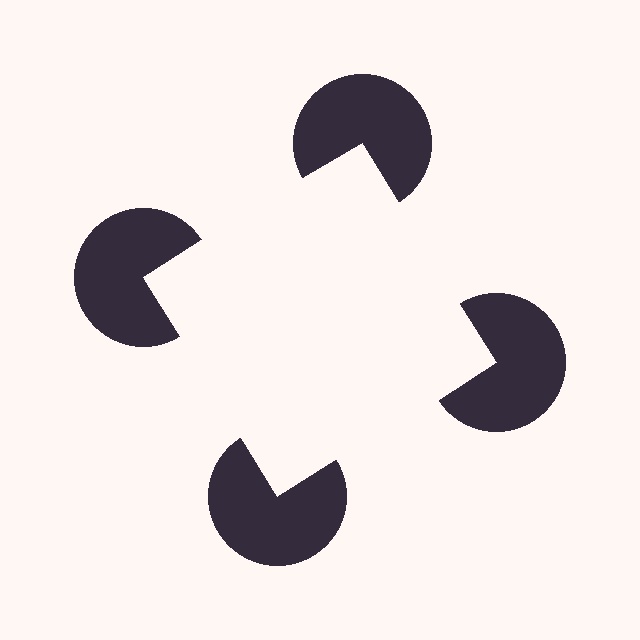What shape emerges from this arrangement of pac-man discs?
An illusory square — its edges are inferred from the aligned wedge cuts in the pac-man discs, not physically drawn.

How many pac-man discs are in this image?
There are 4 — one at each vertex of the illusory square.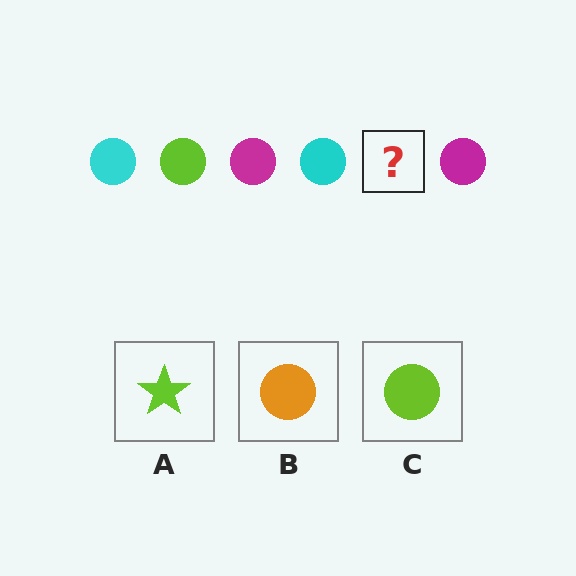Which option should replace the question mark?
Option C.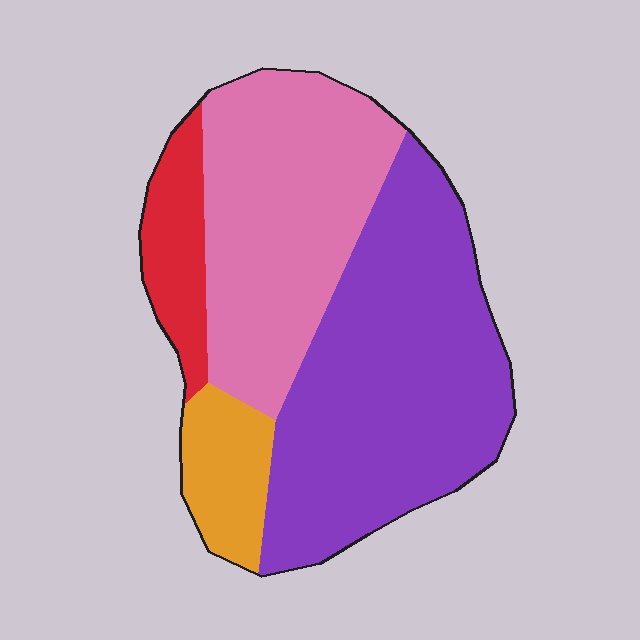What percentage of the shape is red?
Red takes up about one tenth (1/10) of the shape.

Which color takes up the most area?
Purple, at roughly 45%.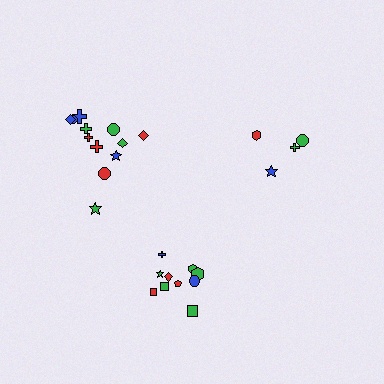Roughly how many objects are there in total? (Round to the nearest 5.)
Roughly 25 objects in total.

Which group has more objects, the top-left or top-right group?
The top-left group.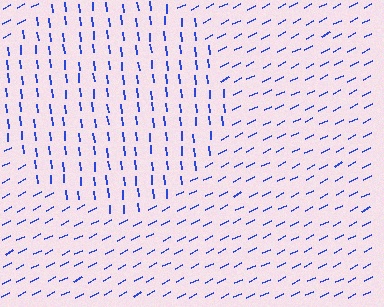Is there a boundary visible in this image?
Yes, there is a texture boundary formed by a change in line orientation.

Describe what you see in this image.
The image is filled with small blue line segments. A circle region in the image has lines oriented differently from the surrounding lines, creating a visible texture boundary.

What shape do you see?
I see a circle.